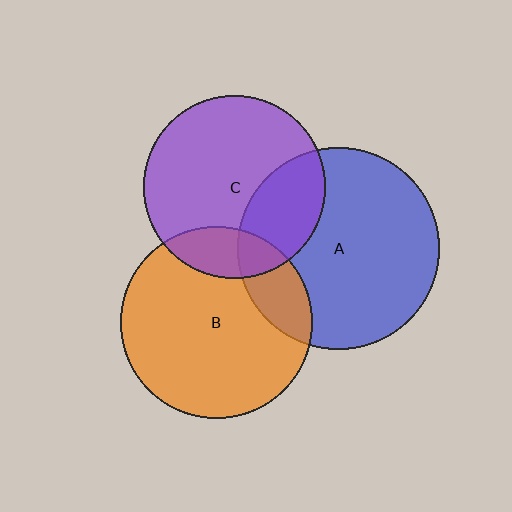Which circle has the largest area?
Circle A (blue).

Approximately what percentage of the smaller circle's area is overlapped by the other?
Approximately 15%.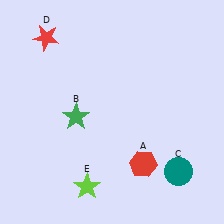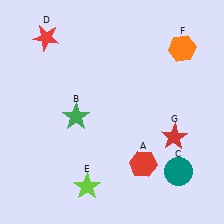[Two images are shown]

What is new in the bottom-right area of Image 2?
A red star (G) was added in the bottom-right area of Image 2.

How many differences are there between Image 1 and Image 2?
There are 2 differences between the two images.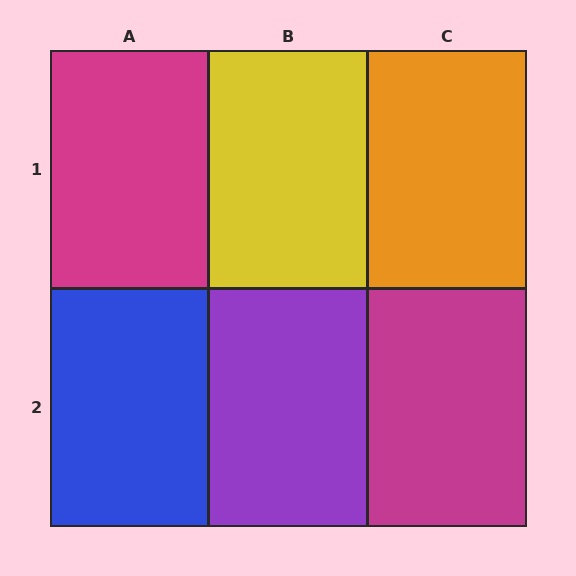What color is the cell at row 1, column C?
Orange.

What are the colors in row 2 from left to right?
Blue, purple, magenta.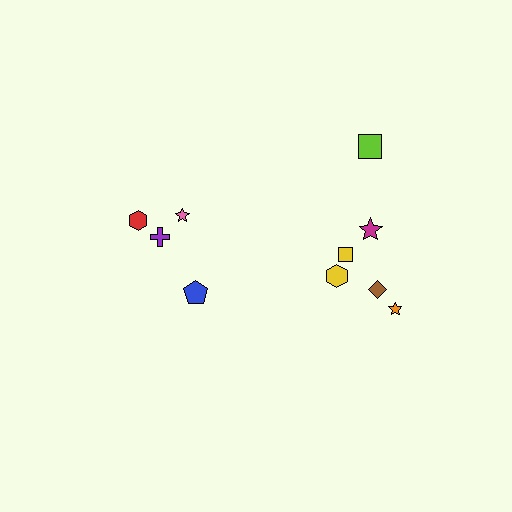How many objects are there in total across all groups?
There are 10 objects.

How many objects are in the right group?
There are 6 objects.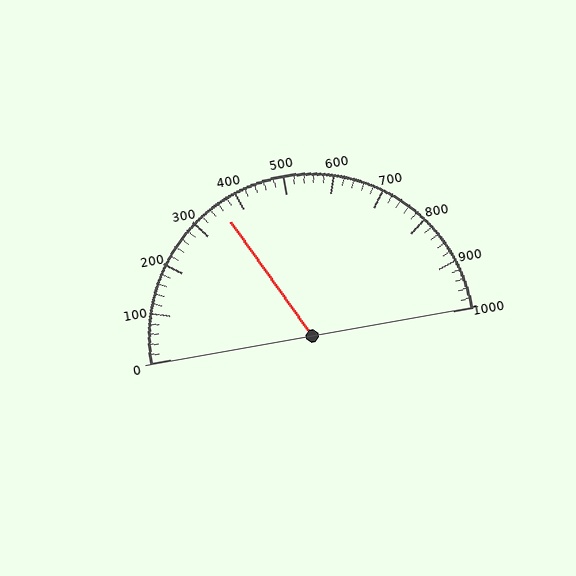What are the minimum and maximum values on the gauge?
The gauge ranges from 0 to 1000.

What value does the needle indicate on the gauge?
The needle indicates approximately 360.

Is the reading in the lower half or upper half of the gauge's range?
The reading is in the lower half of the range (0 to 1000).